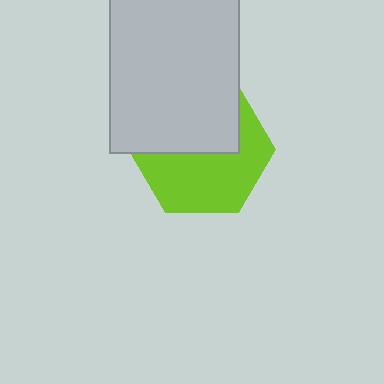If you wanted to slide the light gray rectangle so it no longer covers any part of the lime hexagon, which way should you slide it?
Slide it up — that is the most direct way to separate the two shapes.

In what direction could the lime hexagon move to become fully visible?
The lime hexagon could move down. That would shift it out from behind the light gray rectangle entirely.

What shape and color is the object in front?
The object in front is a light gray rectangle.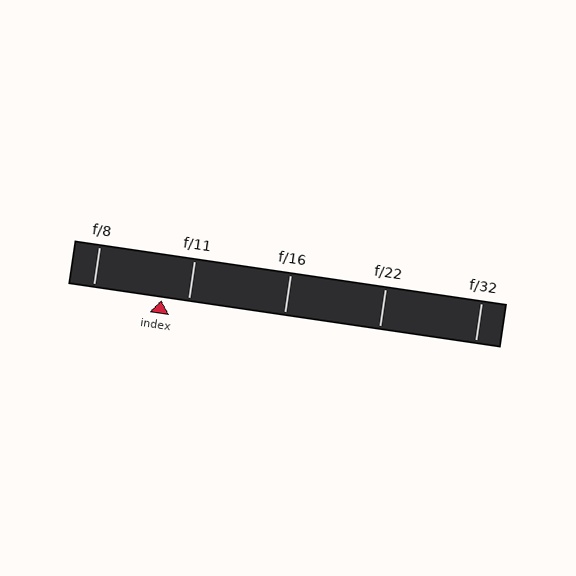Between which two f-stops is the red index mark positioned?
The index mark is between f/8 and f/11.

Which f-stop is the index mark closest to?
The index mark is closest to f/11.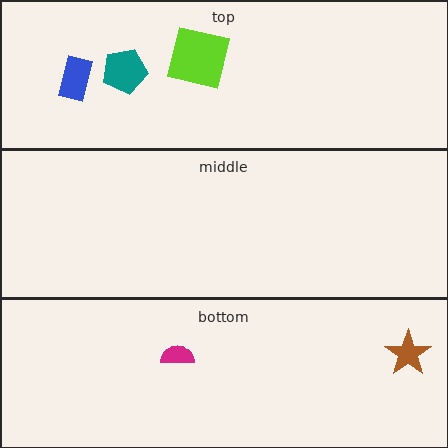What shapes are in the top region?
The teal pentagon, the blue rectangle, the lime square.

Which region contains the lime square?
The top region.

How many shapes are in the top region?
3.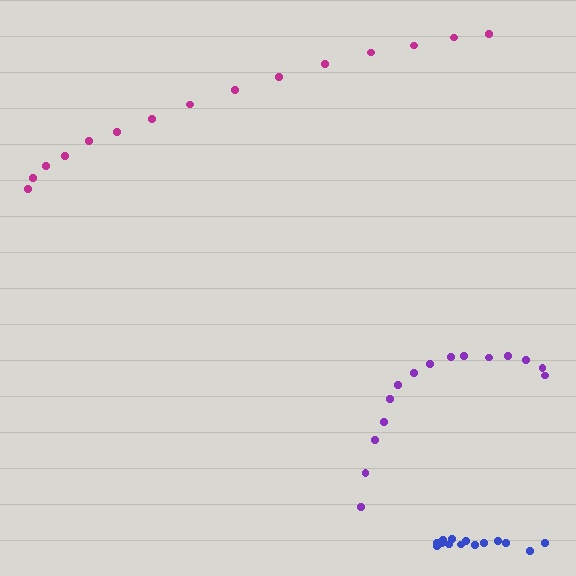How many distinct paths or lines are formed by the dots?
There are 3 distinct paths.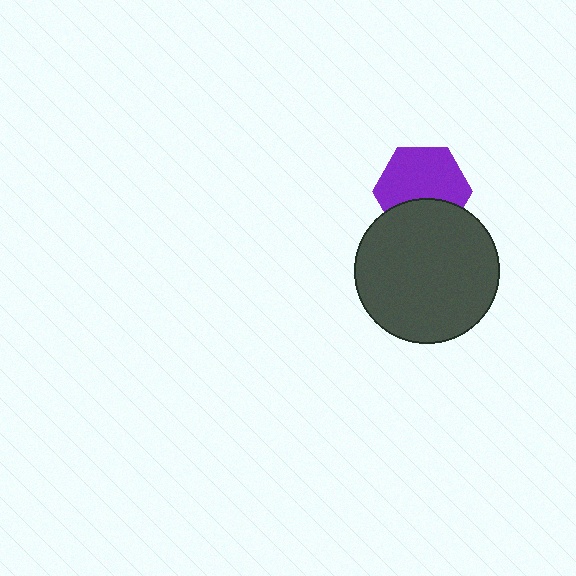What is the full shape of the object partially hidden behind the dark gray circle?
The partially hidden object is a purple hexagon.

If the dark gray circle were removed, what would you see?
You would see the complete purple hexagon.